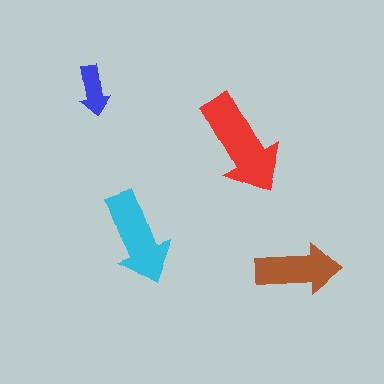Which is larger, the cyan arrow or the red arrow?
The red one.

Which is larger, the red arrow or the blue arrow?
The red one.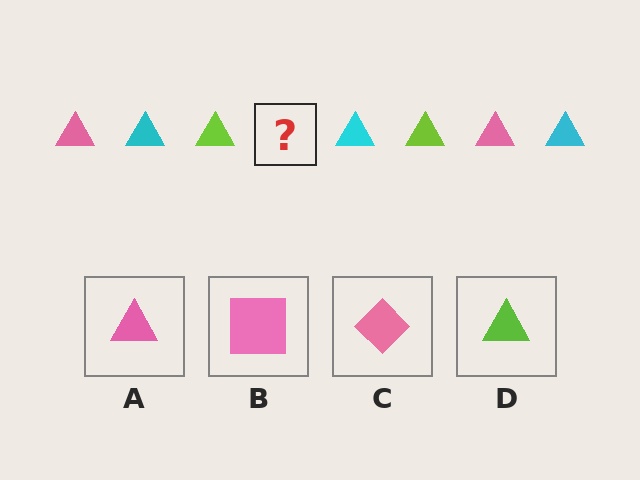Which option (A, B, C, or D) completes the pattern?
A.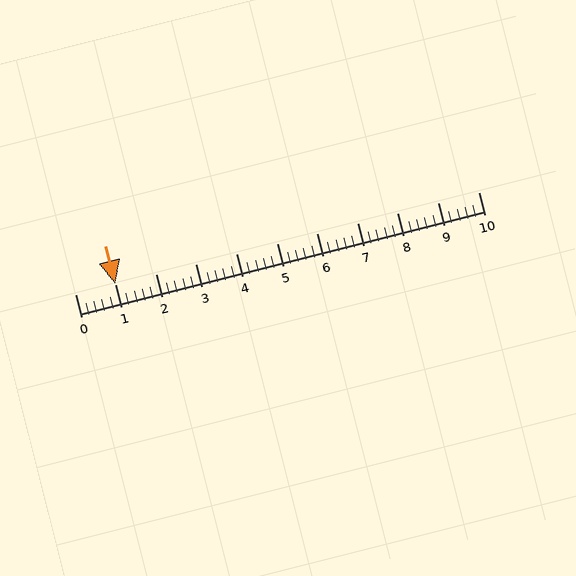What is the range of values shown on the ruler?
The ruler shows values from 0 to 10.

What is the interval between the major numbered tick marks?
The major tick marks are spaced 1 units apart.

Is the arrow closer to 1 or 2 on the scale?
The arrow is closer to 1.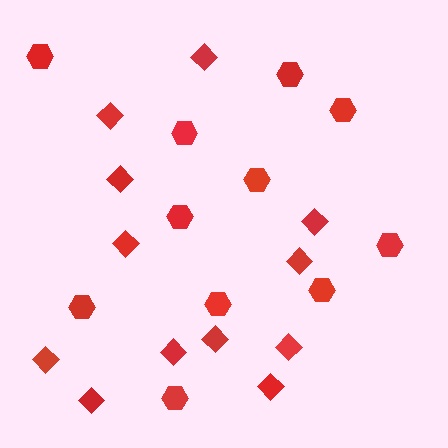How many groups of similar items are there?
There are 2 groups: one group of diamonds (12) and one group of hexagons (11).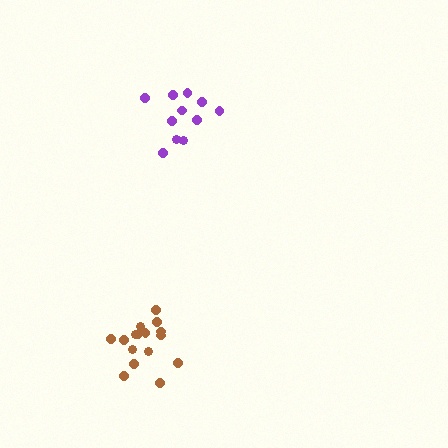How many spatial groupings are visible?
There are 2 spatial groupings.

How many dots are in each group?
Group 1: 16 dots, Group 2: 11 dots (27 total).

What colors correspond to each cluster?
The clusters are colored: brown, purple.